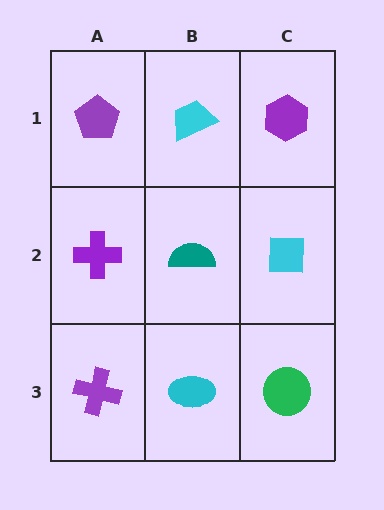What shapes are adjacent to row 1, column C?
A cyan square (row 2, column C), a cyan trapezoid (row 1, column B).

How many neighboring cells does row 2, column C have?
3.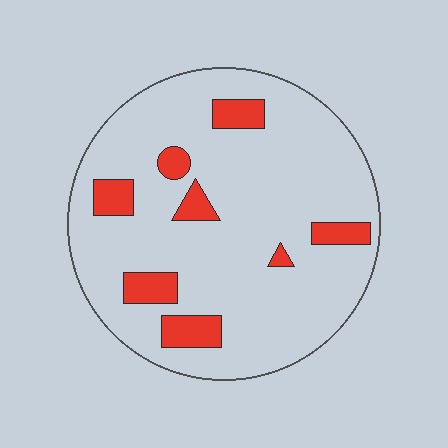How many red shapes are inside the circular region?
8.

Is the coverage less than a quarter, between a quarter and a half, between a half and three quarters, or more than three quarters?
Less than a quarter.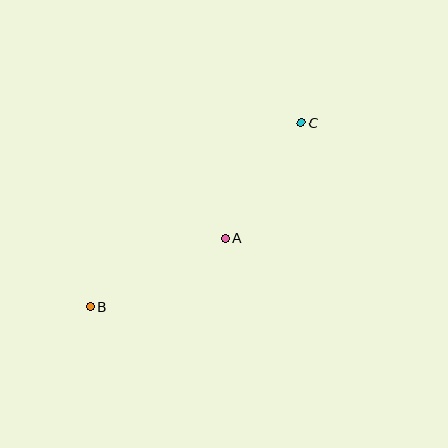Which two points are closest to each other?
Points A and C are closest to each other.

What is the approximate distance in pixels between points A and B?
The distance between A and B is approximately 152 pixels.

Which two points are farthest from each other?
Points B and C are farthest from each other.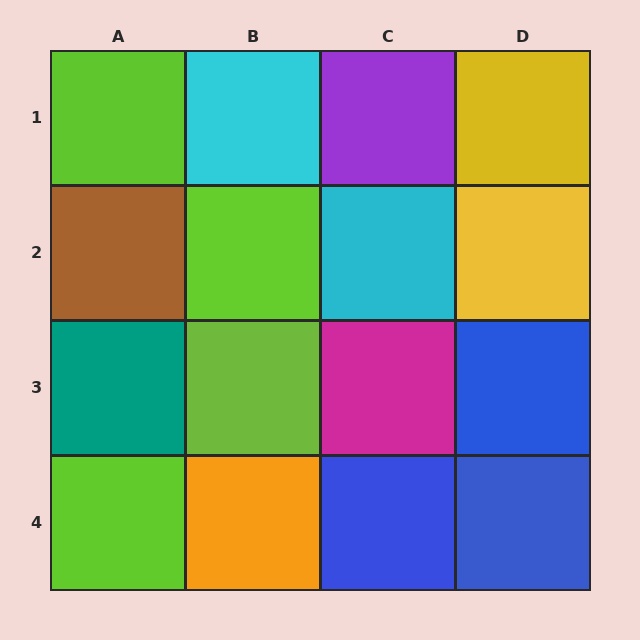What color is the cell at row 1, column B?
Cyan.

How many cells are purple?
1 cell is purple.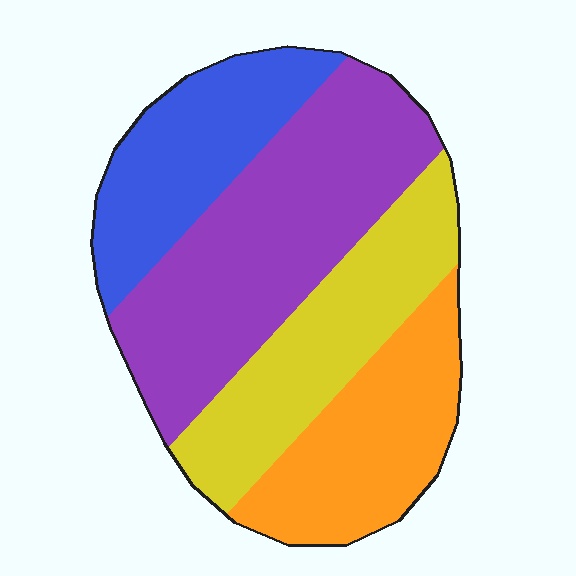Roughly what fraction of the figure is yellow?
Yellow covers around 25% of the figure.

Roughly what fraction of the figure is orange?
Orange covers roughly 20% of the figure.